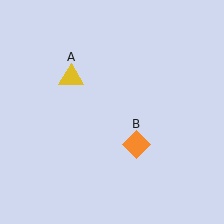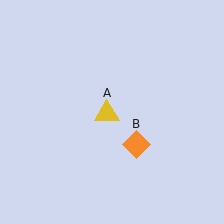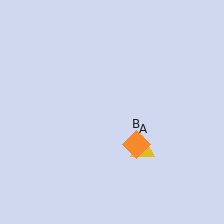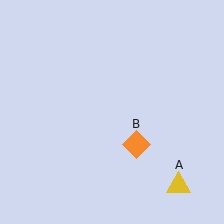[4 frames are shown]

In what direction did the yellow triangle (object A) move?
The yellow triangle (object A) moved down and to the right.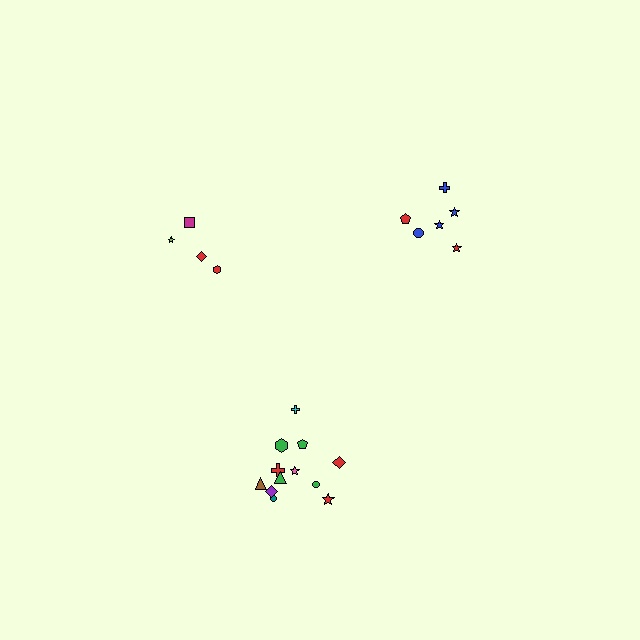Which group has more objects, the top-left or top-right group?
The top-right group.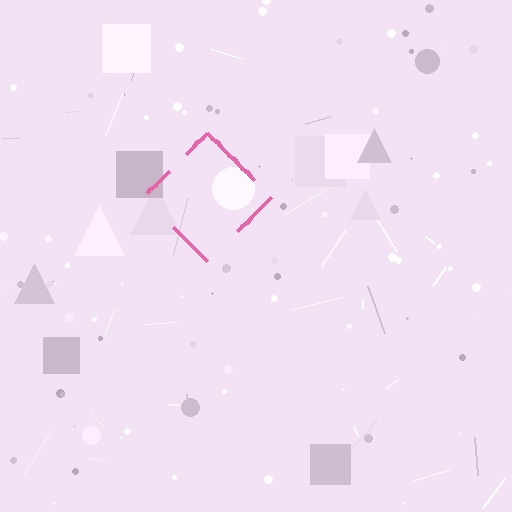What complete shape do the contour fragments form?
The contour fragments form a diamond.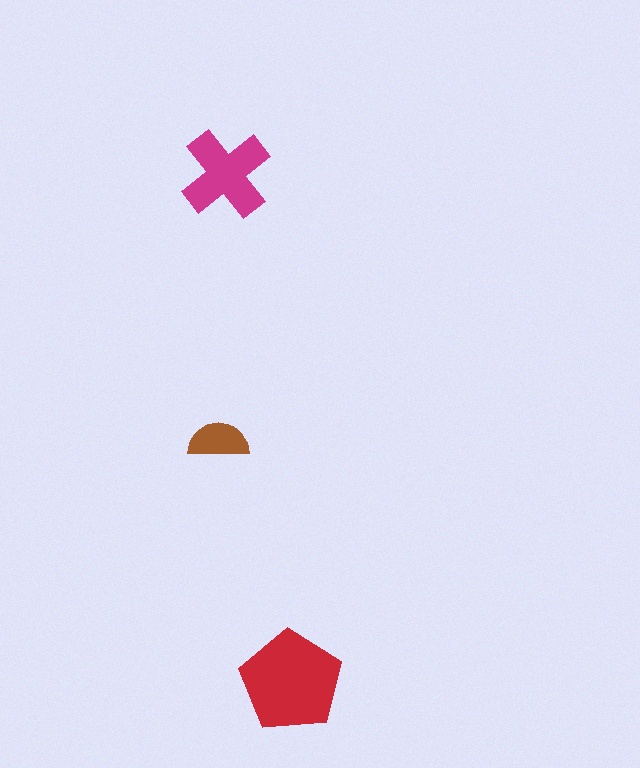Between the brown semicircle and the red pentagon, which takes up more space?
The red pentagon.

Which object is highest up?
The magenta cross is topmost.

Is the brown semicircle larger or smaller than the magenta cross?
Smaller.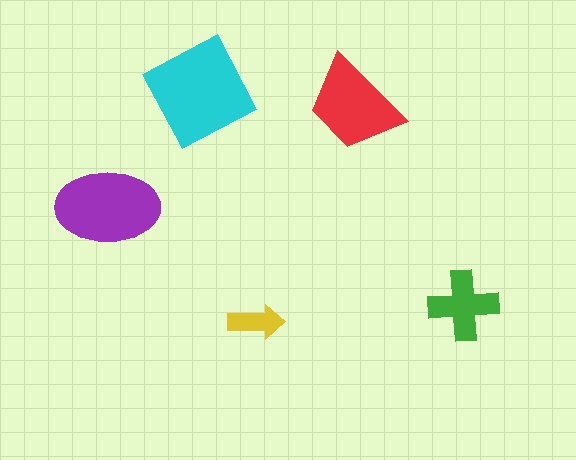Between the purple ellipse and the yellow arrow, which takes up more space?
The purple ellipse.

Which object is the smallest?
The yellow arrow.